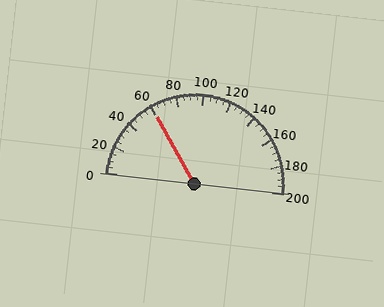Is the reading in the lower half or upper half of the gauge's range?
The reading is in the lower half of the range (0 to 200).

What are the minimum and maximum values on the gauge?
The gauge ranges from 0 to 200.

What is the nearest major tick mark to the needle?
The nearest major tick mark is 60.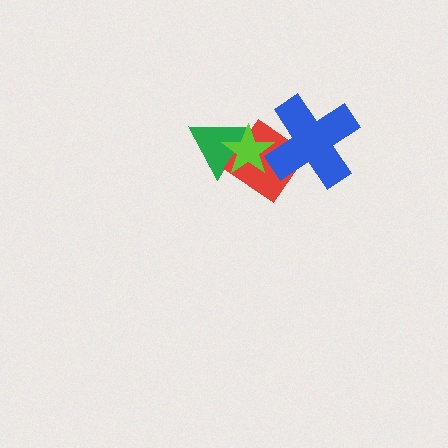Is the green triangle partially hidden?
Yes, it is partially covered by another shape.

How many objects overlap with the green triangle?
2 objects overlap with the green triangle.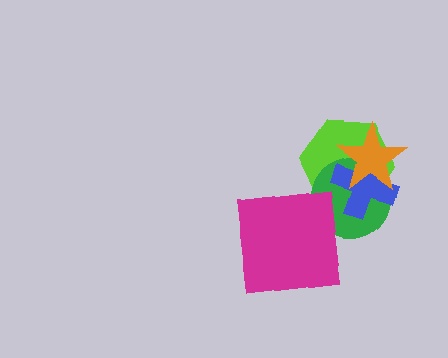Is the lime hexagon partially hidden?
Yes, it is partially covered by another shape.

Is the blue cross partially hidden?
Yes, it is partially covered by another shape.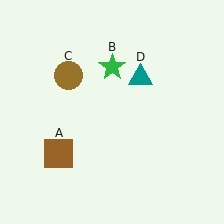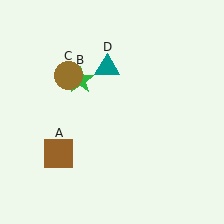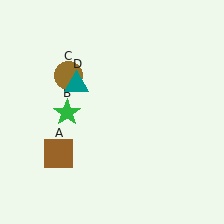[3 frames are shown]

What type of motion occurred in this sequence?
The green star (object B), teal triangle (object D) rotated counterclockwise around the center of the scene.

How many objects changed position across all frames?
2 objects changed position: green star (object B), teal triangle (object D).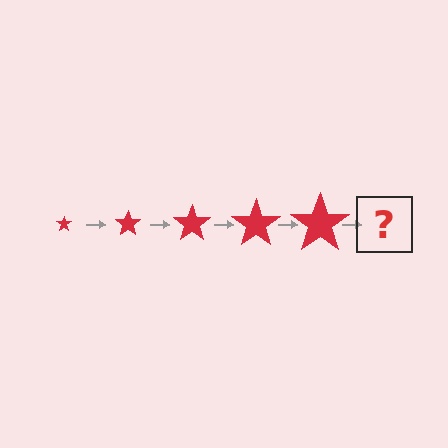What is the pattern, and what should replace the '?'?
The pattern is that the star gets progressively larger each step. The '?' should be a red star, larger than the previous one.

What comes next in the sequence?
The next element should be a red star, larger than the previous one.